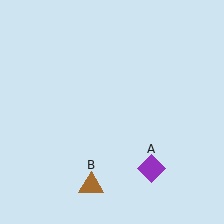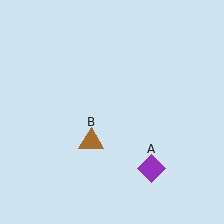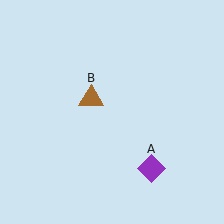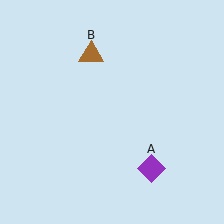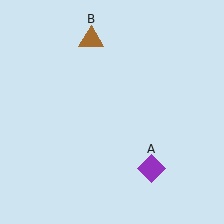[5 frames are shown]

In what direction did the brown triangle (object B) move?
The brown triangle (object B) moved up.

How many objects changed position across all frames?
1 object changed position: brown triangle (object B).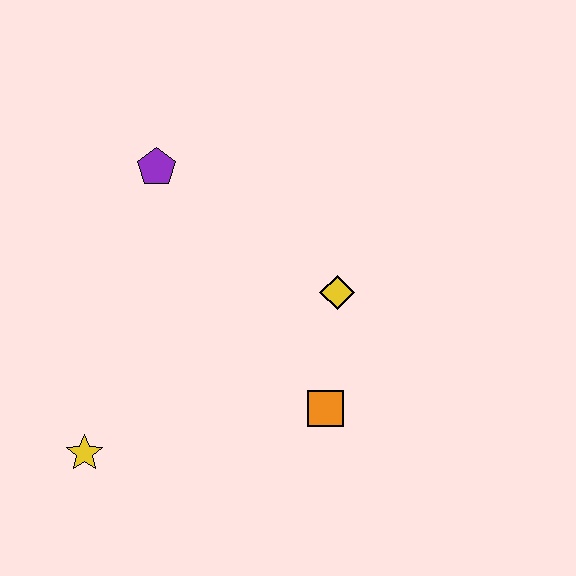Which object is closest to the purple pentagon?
The yellow diamond is closest to the purple pentagon.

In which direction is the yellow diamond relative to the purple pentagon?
The yellow diamond is to the right of the purple pentagon.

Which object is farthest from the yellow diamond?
The yellow star is farthest from the yellow diamond.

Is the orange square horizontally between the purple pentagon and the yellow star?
No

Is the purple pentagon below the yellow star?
No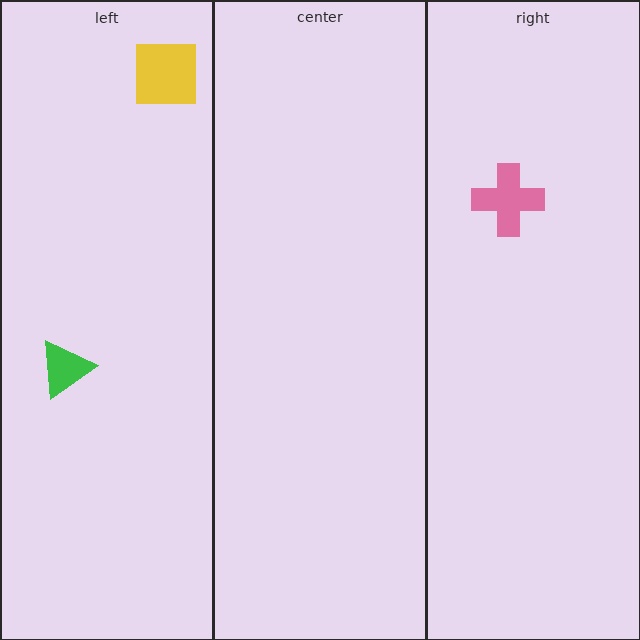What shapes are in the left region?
The green triangle, the yellow square.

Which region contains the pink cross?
The right region.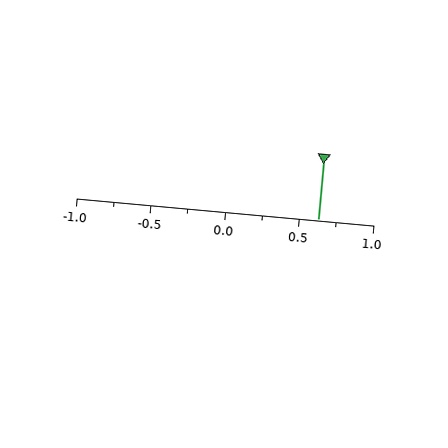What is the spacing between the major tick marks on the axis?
The major ticks are spaced 0.5 apart.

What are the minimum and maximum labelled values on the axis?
The axis runs from -1.0 to 1.0.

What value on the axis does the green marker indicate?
The marker indicates approximately 0.62.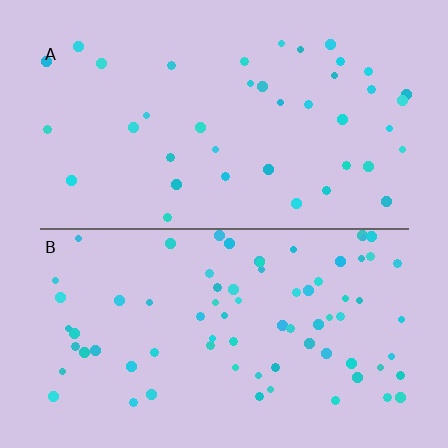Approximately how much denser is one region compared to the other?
Approximately 1.9× — region B over region A.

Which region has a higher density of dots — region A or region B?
B (the bottom).